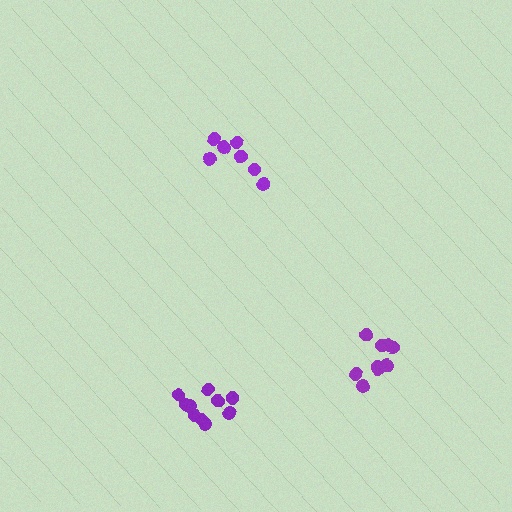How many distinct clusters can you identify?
There are 3 distinct clusters.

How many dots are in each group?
Group 1: 9 dots, Group 2: 7 dots, Group 3: 10 dots (26 total).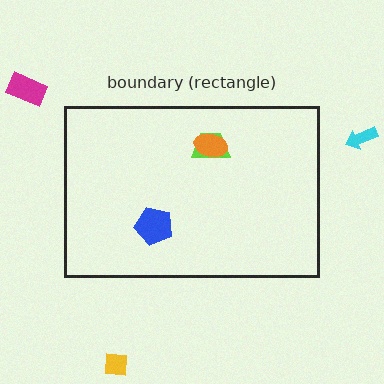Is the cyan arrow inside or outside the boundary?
Outside.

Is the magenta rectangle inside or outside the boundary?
Outside.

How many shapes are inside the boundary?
3 inside, 3 outside.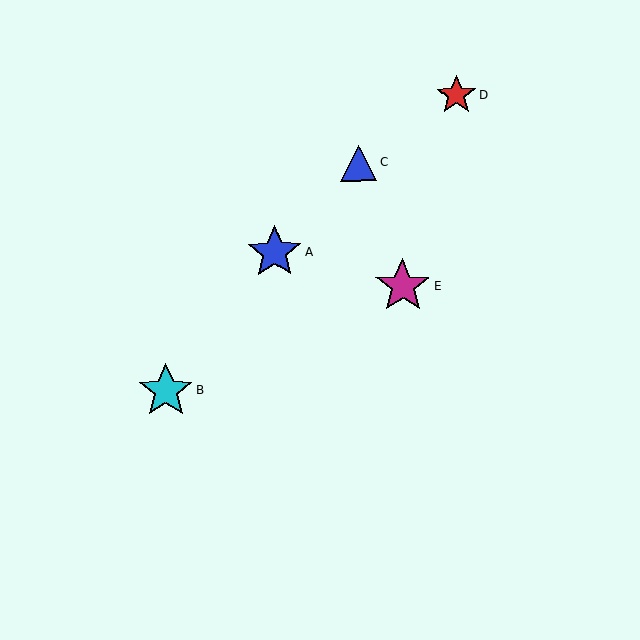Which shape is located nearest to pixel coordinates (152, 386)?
The cyan star (labeled B) at (166, 391) is nearest to that location.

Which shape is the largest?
The magenta star (labeled E) is the largest.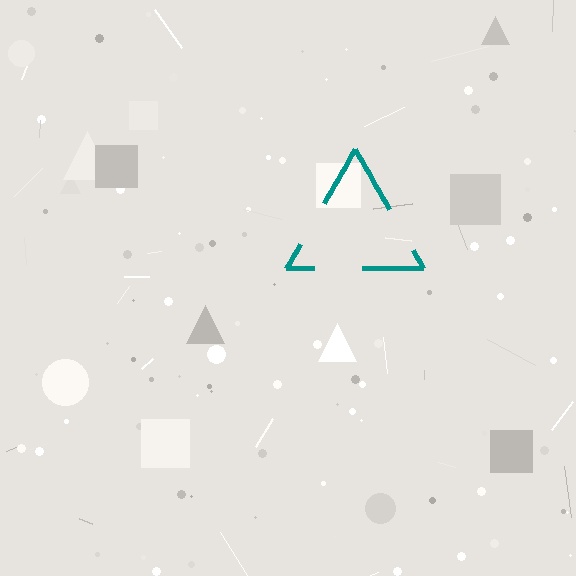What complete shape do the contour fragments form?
The contour fragments form a triangle.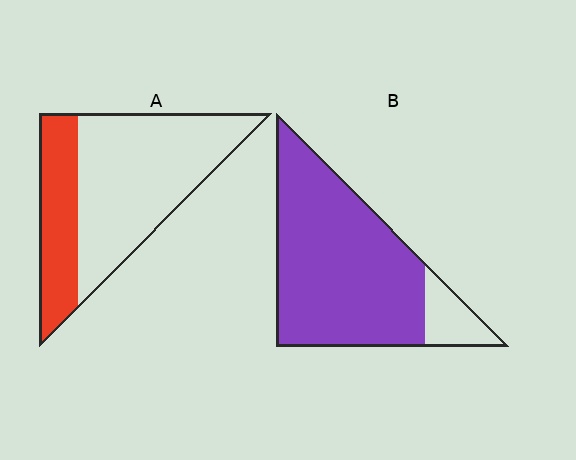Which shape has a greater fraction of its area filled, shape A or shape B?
Shape B.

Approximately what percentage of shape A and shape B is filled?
A is approximately 30% and B is approximately 85%.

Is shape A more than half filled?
No.